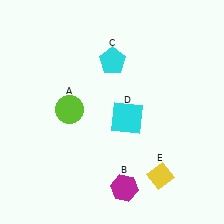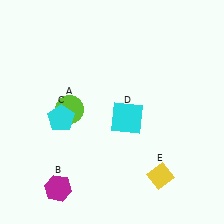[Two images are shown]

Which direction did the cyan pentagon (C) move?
The cyan pentagon (C) moved down.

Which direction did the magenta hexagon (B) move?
The magenta hexagon (B) moved left.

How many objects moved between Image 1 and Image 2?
2 objects moved between the two images.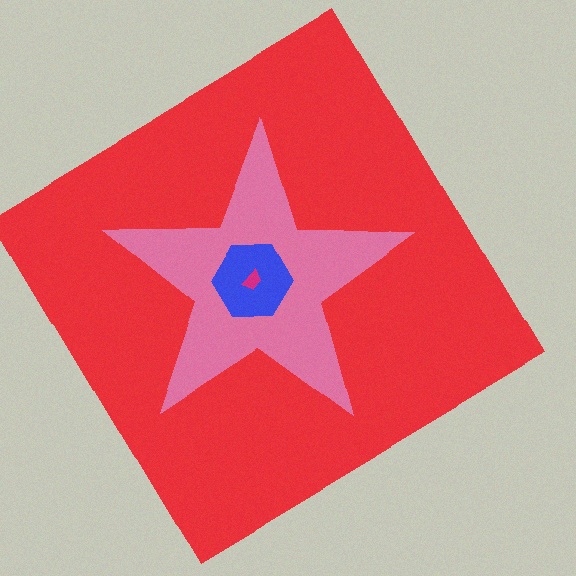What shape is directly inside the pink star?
The blue hexagon.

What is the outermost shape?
The red diamond.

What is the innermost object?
The magenta trapezoid.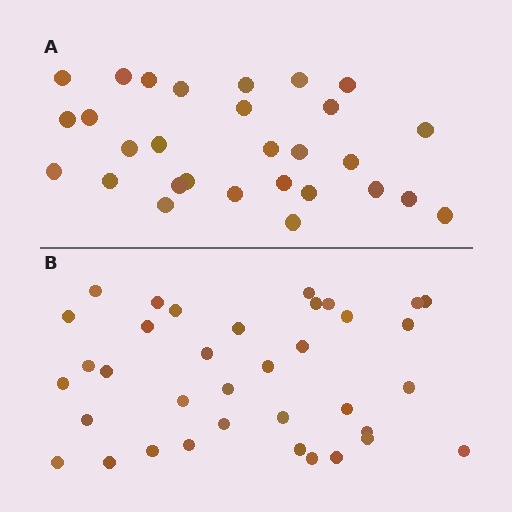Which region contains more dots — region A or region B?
Region B (the bottom region) has more dots.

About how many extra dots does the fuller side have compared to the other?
Region B has roughly 8 or so more dots than region A.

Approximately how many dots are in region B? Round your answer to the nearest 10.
About 40 dots. (The exact count is 36, which rounds to 40.)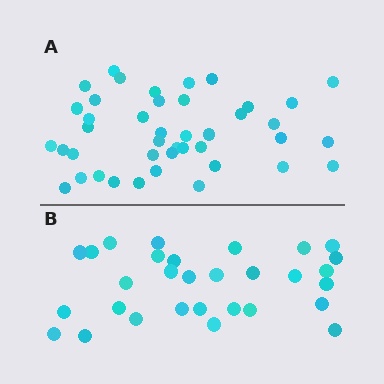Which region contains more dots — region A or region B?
Region A (the top region) has more dots.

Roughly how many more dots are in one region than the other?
Region A has roughly 12 or so more dots than region B.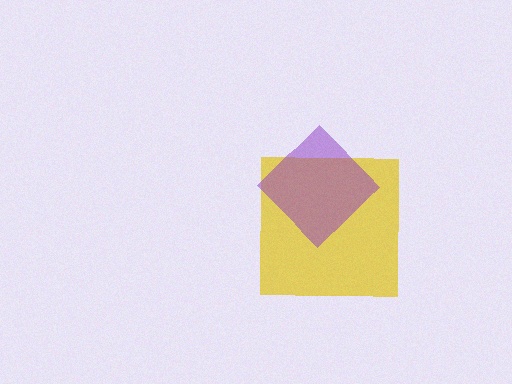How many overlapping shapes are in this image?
There are 2 overlapping shapes in the image.